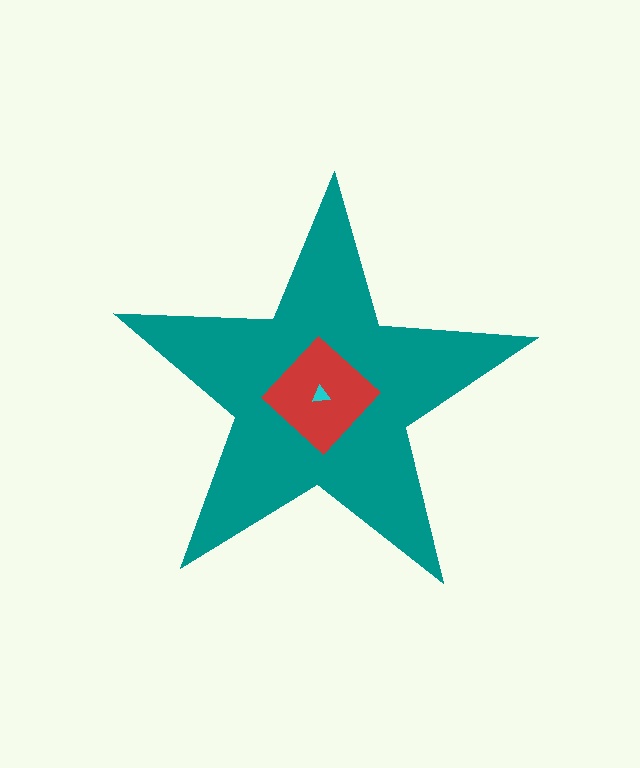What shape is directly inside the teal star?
The red diamond.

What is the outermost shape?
The teal star.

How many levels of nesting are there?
3.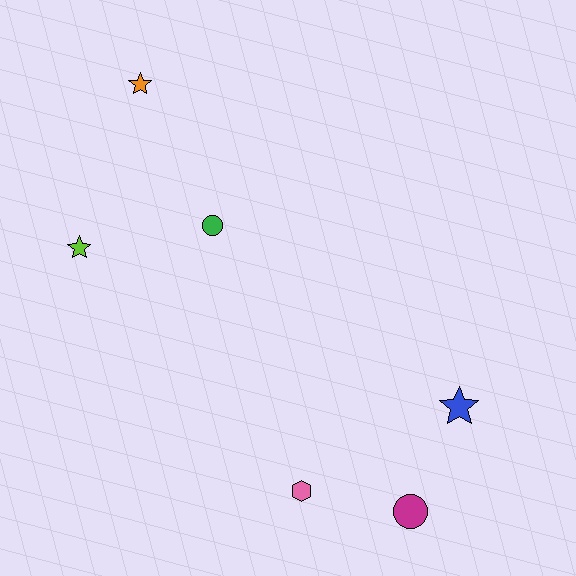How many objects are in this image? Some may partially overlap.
There are 6 objects.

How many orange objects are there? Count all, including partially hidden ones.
There is 1 orange object.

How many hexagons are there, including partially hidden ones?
There is 1 hexagon.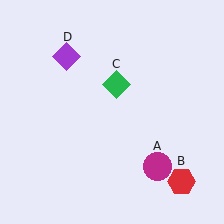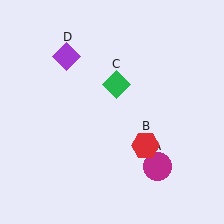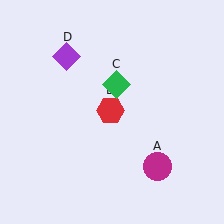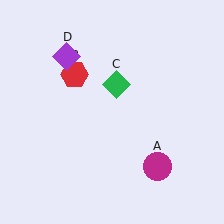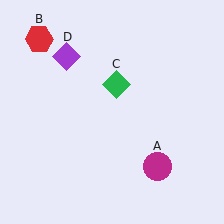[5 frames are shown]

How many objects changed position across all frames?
1 object changed position: red hexagon (object B).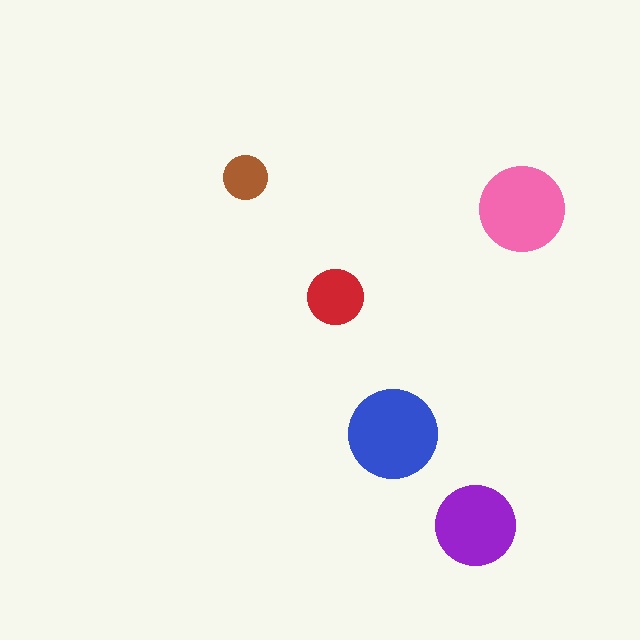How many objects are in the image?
There are 5 objects in the image.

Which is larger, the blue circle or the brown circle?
The blue one.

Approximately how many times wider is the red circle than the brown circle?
About 1.5 times wider.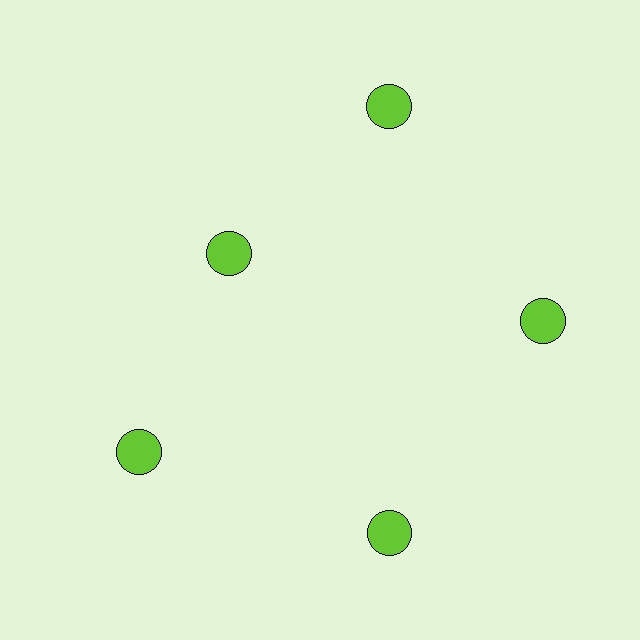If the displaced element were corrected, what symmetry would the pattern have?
It would have 5-fold rotational symmetry — the pattern would map onto itself every 72 degrees.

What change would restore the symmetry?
The symmetry would be restored by moving it outward, back onto the ring so that all 5 circles sit at equal angles and equal distance from the center.